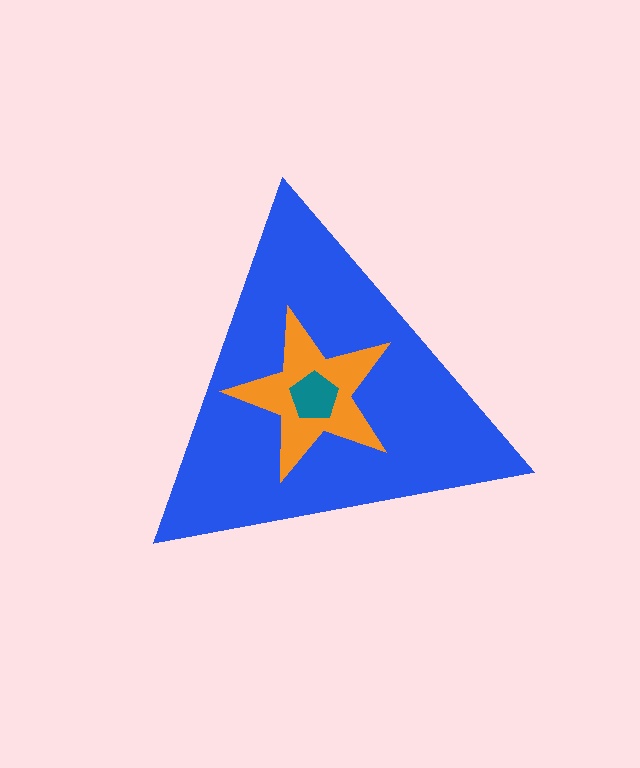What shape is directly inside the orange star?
The teal pentagon.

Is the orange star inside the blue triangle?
Yes.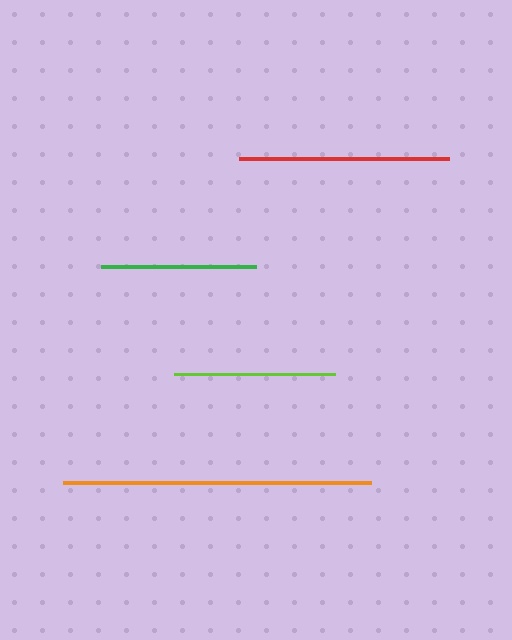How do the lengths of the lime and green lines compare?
The lime and green lines are approximately the same length.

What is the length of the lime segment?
The lime segment is approximately 160 pixels long.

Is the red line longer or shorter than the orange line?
The orange line is longer than the red line.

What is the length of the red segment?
The red segment is approximately 210 pixels long.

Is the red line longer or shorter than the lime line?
The red line is longer than the lime line.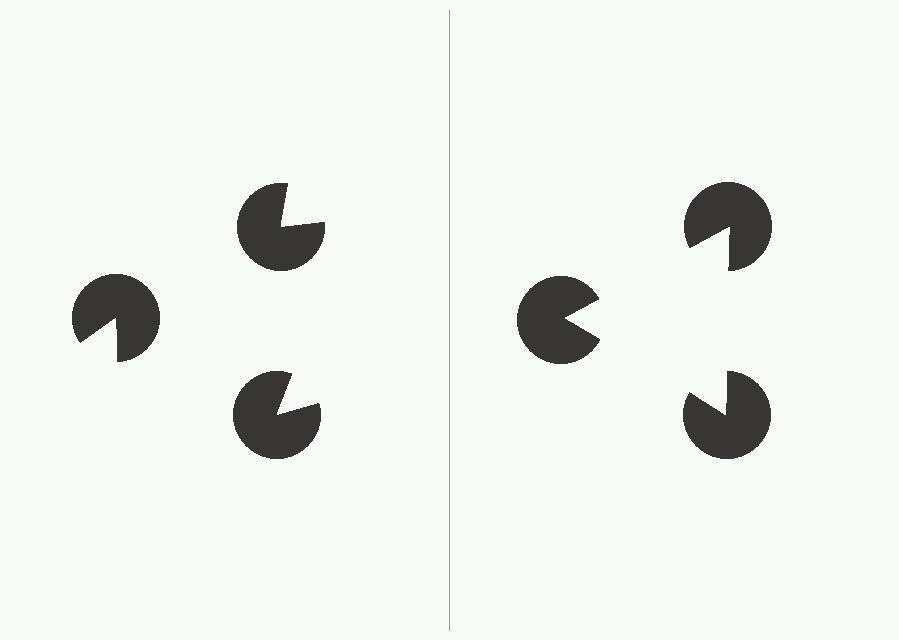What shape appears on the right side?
An illusory triangle.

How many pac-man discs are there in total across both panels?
6 — 3 on each side.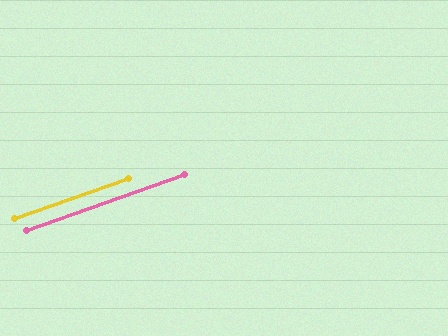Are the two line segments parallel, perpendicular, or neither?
Parallel — their directions differ by only 0.2°.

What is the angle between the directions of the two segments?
Approximately 0 degrees.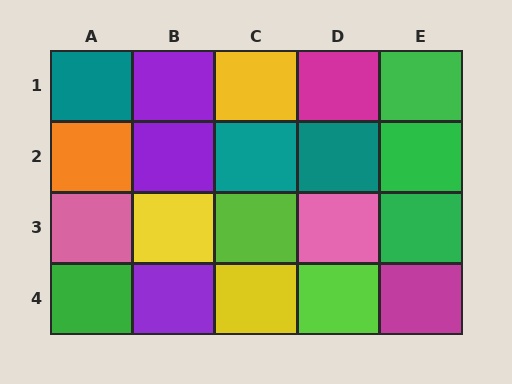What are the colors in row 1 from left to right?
Teal, purple, yellow, magenta, green.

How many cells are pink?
2 cells are pink.